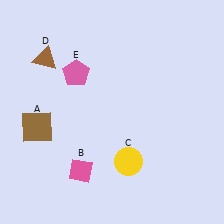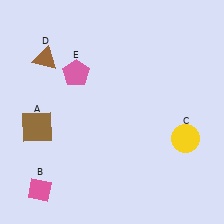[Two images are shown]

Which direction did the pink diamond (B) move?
The pink diamond (B) moved left.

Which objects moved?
The objects that moved are: the pink diamond (B), the yellow circle (C).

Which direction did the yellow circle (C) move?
The yellow circle (C) moved right.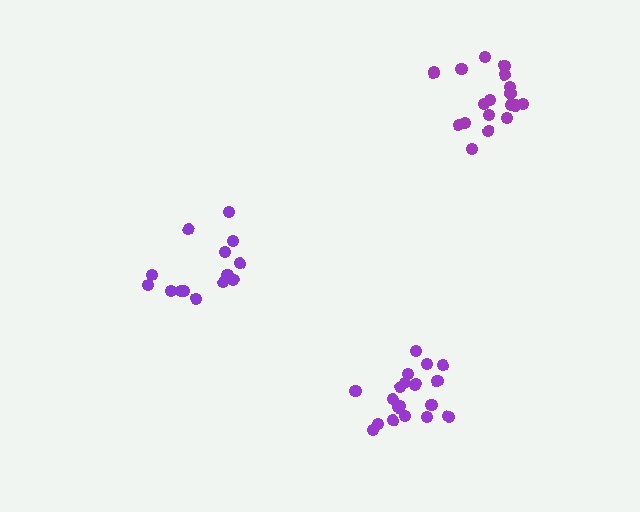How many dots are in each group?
Group 1: 15 dots, Group 2: 19 dots, Group 3: 18 dots (52 total).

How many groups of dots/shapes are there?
There are 3 groups.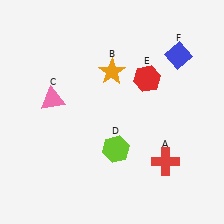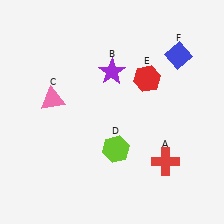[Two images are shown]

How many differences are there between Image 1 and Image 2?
There is 1 difference between the two images.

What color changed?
The star (B) changed from orange in Image 1 to purple in Image 2.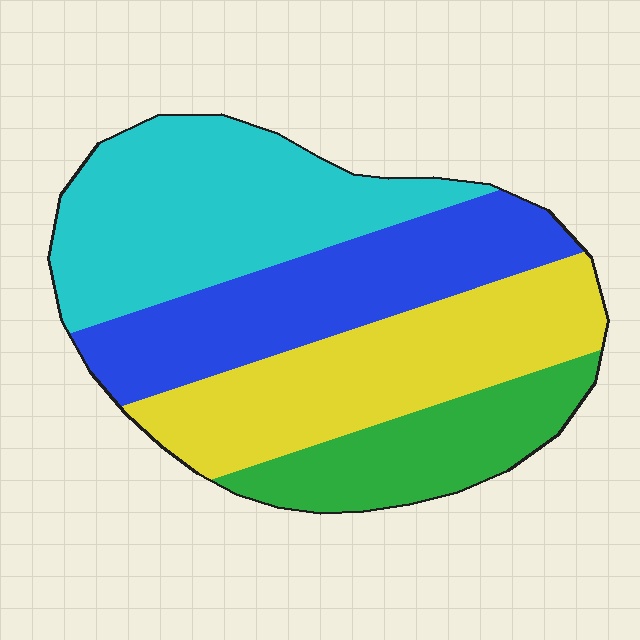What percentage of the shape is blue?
Blue takes up about one quarter (1/4) of the shape.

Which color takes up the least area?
Green, at roughly 15%.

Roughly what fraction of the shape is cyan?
Cyan takes up about one third (1/3) of the shape.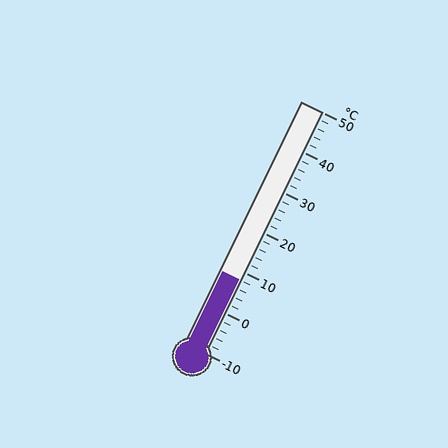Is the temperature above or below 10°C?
The temperature is below 10°C.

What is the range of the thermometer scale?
The thermometer scale ranges from -10°C to 50°C.